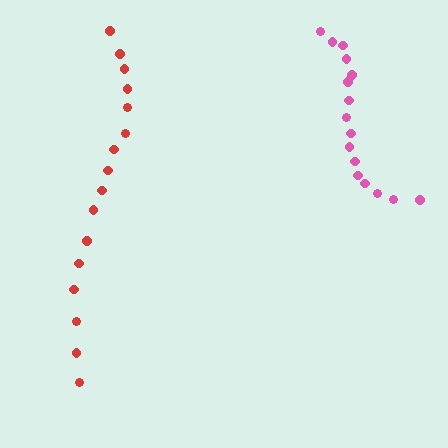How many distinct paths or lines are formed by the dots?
There are 2 distinct paths.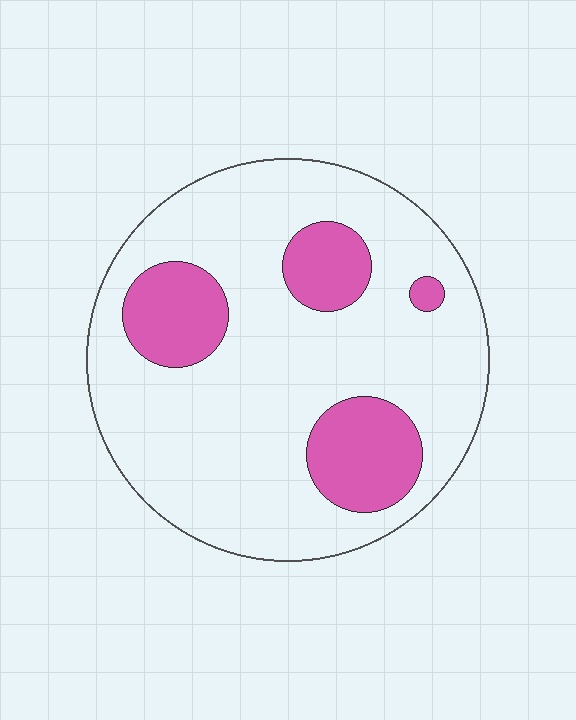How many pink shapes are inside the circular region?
4.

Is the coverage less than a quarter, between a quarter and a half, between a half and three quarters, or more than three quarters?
Less than a quarter.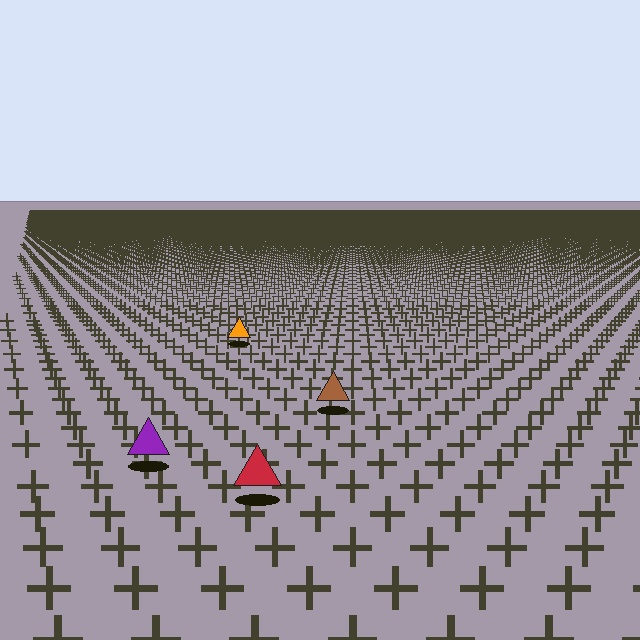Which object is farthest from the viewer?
The orange triangle is farthest from the viewer. It appears smaller and the ground texture around it is denser.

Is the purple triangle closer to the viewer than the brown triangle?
Yes. The purple triangle is closer — you can tell from the texture gradient: the ground texture is coarser near it.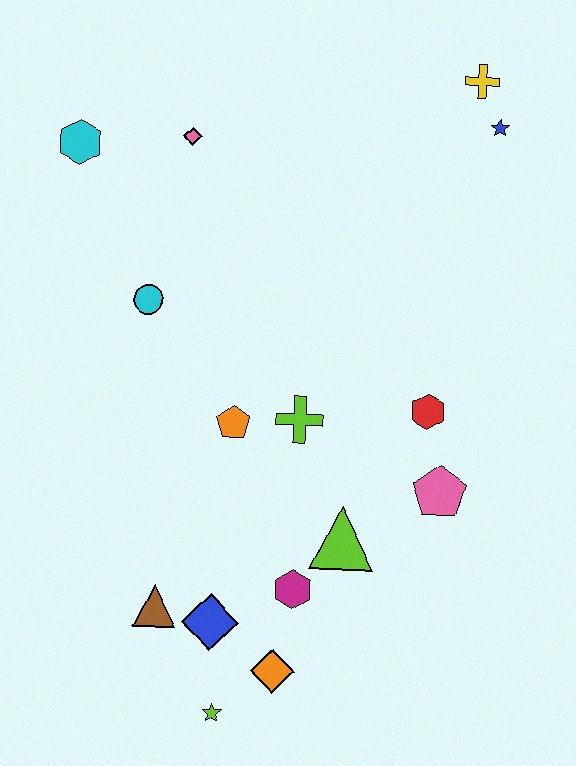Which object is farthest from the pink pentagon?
The cyan hexagon is farthest from the pink pentagon.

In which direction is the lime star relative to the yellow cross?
The lime star is below the yellow cross.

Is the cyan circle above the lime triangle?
Yes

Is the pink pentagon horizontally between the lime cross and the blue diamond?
No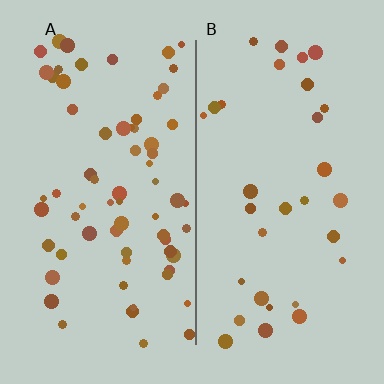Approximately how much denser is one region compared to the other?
Approximately 2.1× — region A over region B.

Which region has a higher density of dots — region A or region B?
A (the left).